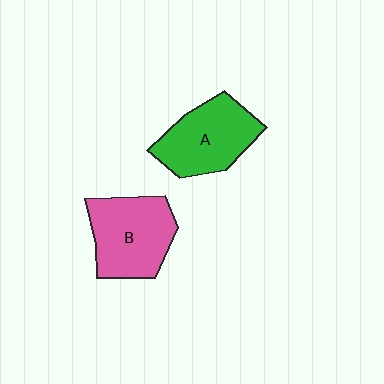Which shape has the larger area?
Shape B (pink).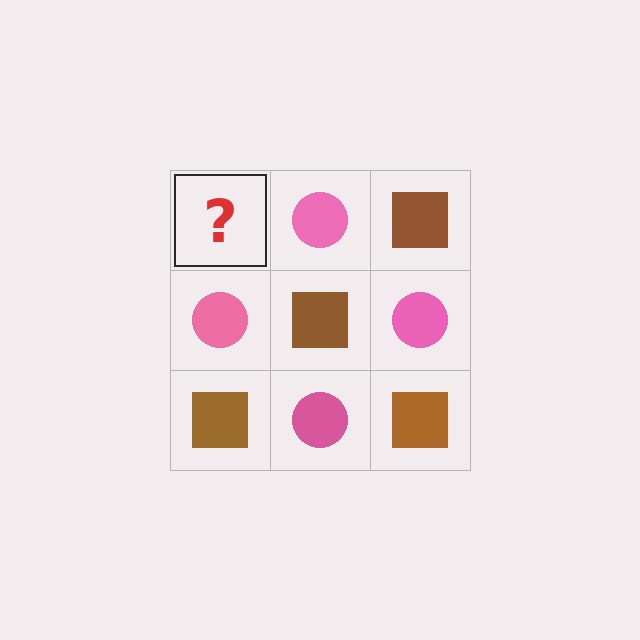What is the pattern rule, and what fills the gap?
The rule is that it alternates brown square and pink circle in a checkerboard pattern. The gap should be filled with a brown square.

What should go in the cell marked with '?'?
The missing cell should contain a brown square.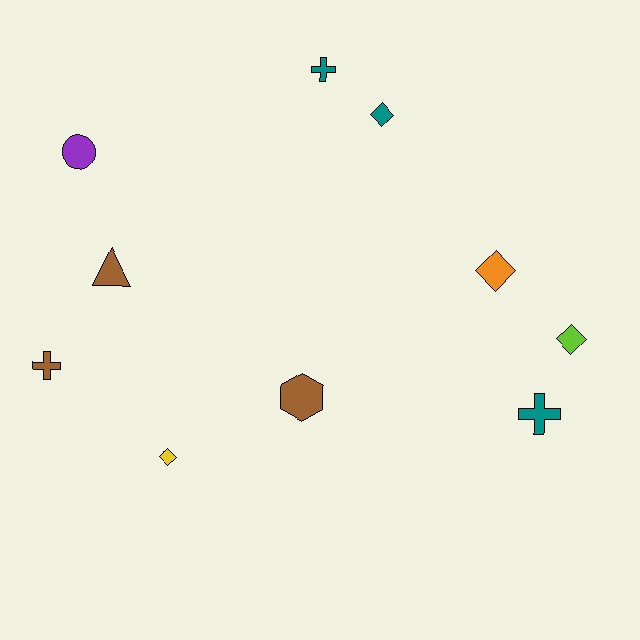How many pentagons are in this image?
There are no pentagons.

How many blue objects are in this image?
There are no blue objects.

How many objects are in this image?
There are 10 objects.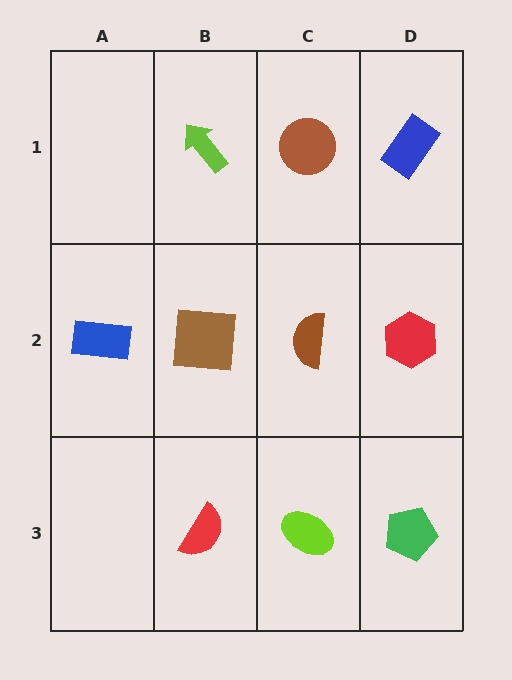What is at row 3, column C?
A lime ellipse.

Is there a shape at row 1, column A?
No, that cell is empty.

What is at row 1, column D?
A blue rectangle.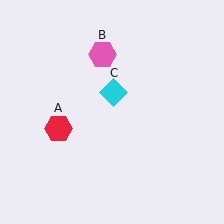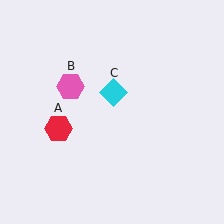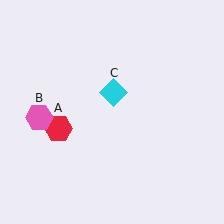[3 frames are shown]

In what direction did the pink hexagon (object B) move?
The pink hexagon (object B) moved down and to the left.